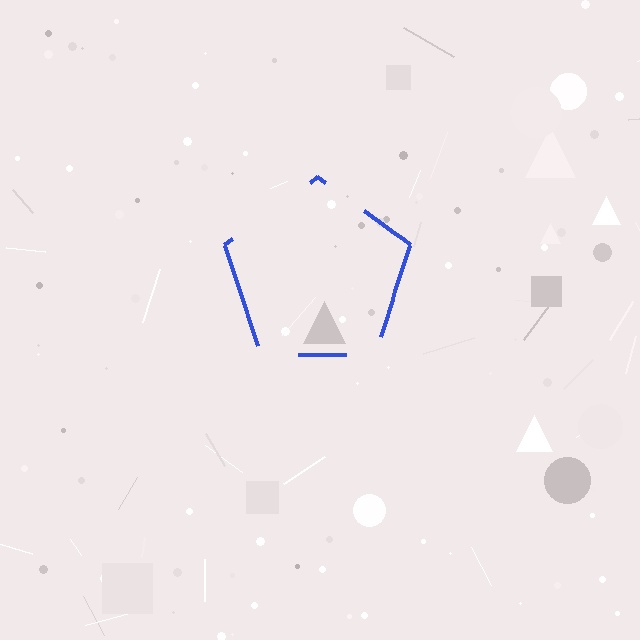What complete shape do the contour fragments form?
The contour fragments form a pentagon.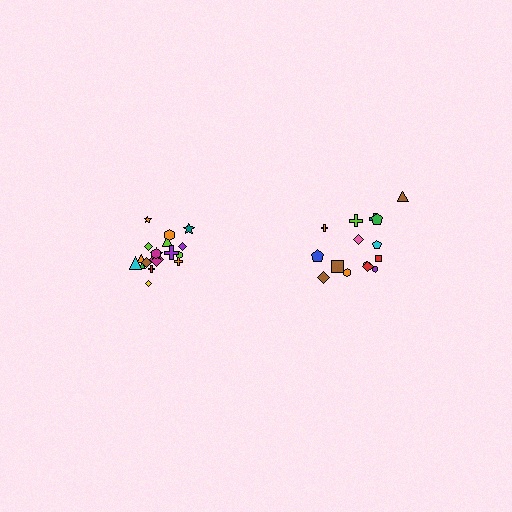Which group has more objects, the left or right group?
The left group.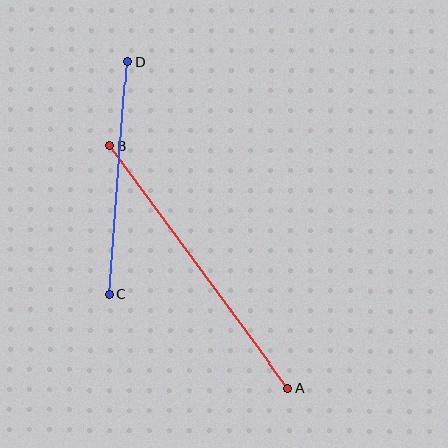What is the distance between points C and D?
The distance is approximately 233 pixels.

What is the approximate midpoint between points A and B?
The midpoint is at approximately (199, 267) pixels.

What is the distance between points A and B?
The distance is approximately 302 pixels.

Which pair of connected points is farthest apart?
Points A and B are farthest apart.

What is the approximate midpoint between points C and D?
The midpoint is at approximately (118, 178) pixels.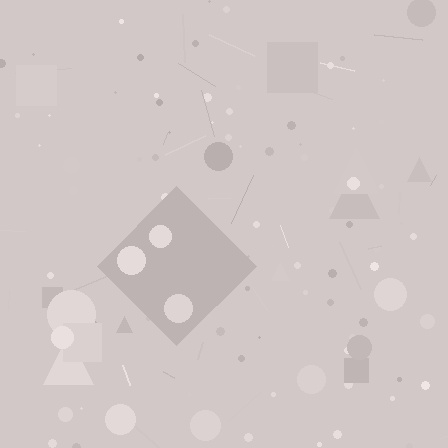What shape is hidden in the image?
A diamond is hidden in the image.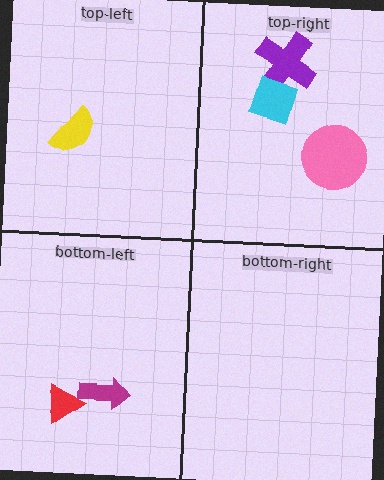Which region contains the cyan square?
The top-right region.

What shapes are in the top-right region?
The pink circle, the purple cross, the cyan square.